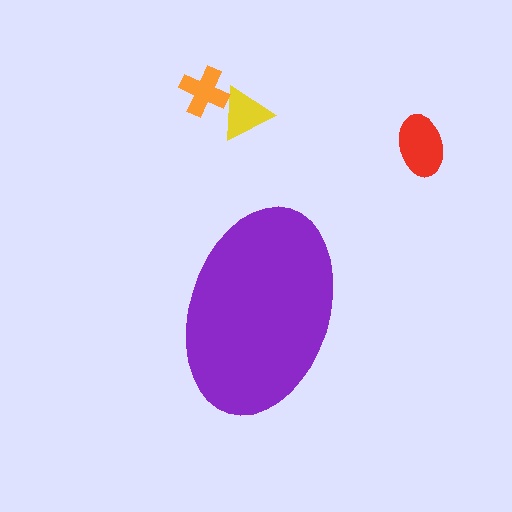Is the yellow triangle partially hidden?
No, the yellow triangle is fully visible.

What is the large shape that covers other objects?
A purple ellipse.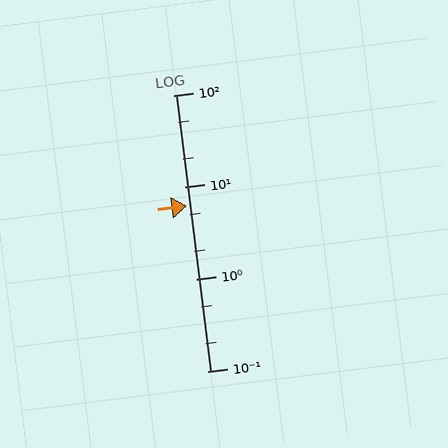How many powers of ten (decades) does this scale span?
The scale spans 3 decades, from 0.1 to 100.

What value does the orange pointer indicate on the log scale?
The pointer indicates approximately 6.3.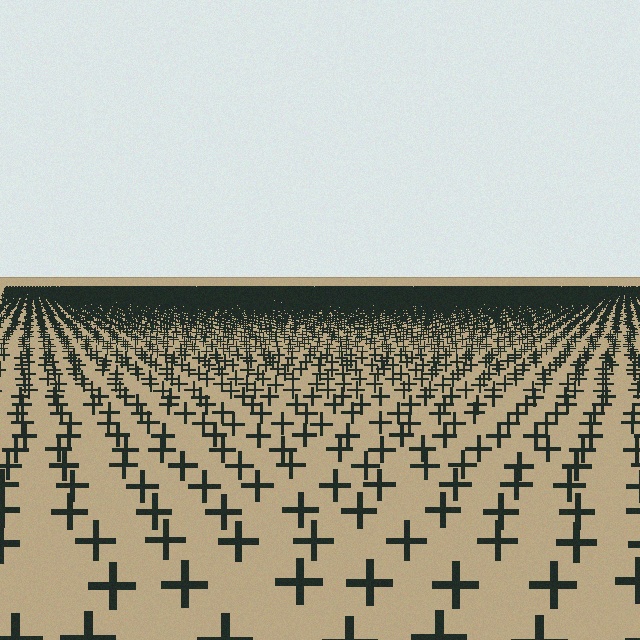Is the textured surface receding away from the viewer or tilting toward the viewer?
The surface is receding away from the viewer. Texture elements get smaller and denser toward the top.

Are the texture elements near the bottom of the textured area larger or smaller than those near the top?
Larger. Near the bottom, elements are closer to the viewer and appear at a bigger on-screen size.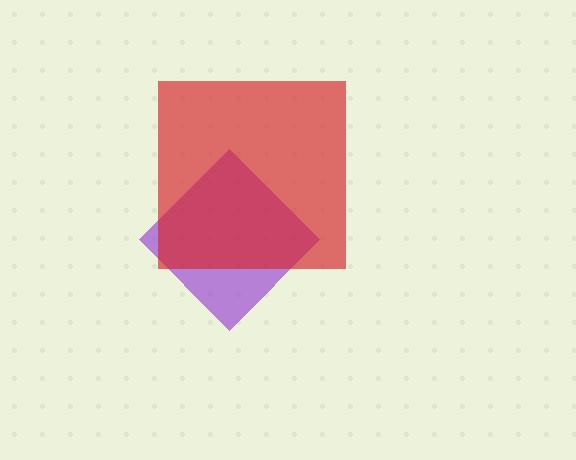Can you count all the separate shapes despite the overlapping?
Yes, there are 2 separate shapes.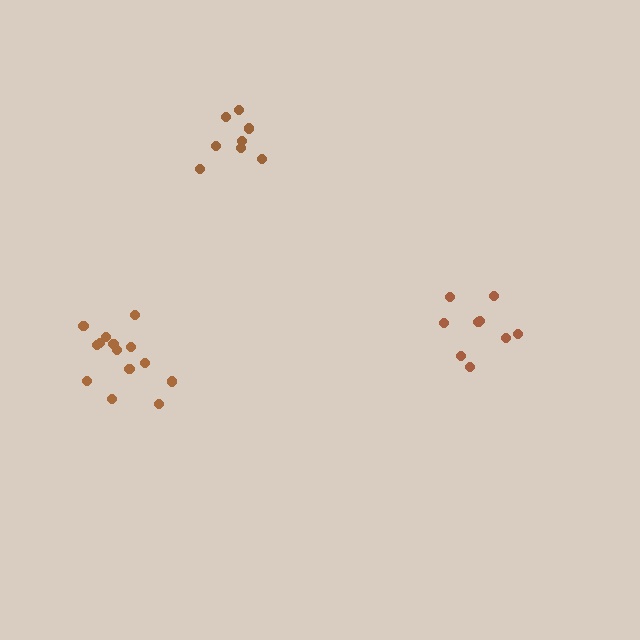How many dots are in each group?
Group 1: 8 dots, Group 2: 14 dots, Group 3: 10 dots (32 total).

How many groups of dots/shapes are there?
There are 3 groups.